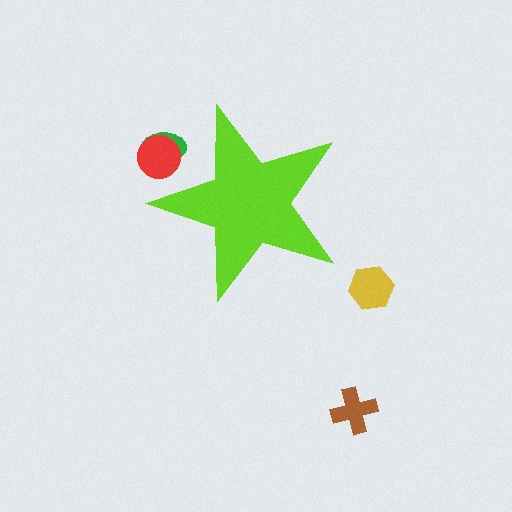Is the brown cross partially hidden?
No, the brown cross is fully visible.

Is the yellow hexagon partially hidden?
No, the yellow hexagon is fully visible.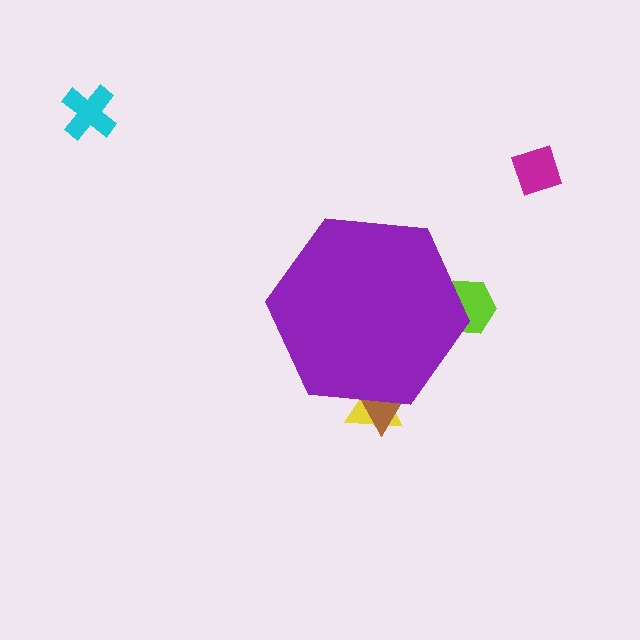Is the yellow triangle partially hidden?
Yes, the yellow triangle is partially hidden behind the purple hexagon.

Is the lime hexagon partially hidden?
Yes, the lime hexagon is partially hidden behind the purple hexagon.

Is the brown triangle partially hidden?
Yes, the brown triangle is partially hidden behind the purple hexagon.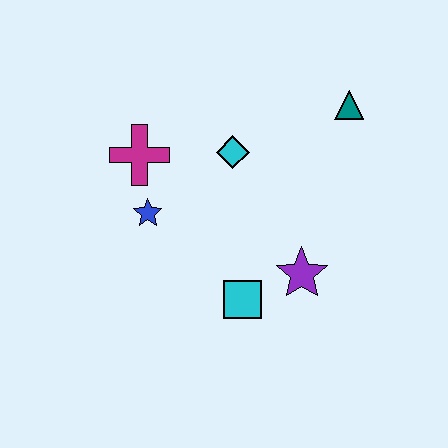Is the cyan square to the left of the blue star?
No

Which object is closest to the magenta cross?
The blue star is closest to the magenta cross.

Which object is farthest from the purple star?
The magenta cross is farthest from the purple star.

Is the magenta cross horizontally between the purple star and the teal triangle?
No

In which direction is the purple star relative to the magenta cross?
The purple star is to the right of the magenta cross.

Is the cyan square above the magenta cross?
No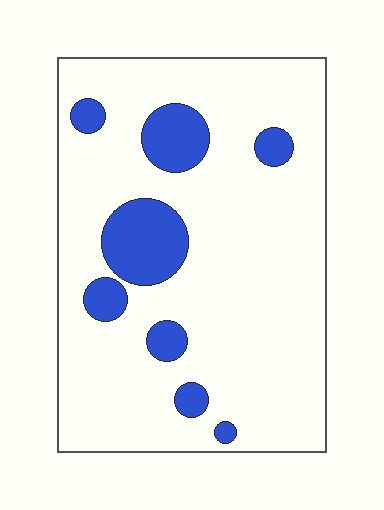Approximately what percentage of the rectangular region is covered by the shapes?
Approximately 15%.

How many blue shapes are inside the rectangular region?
8.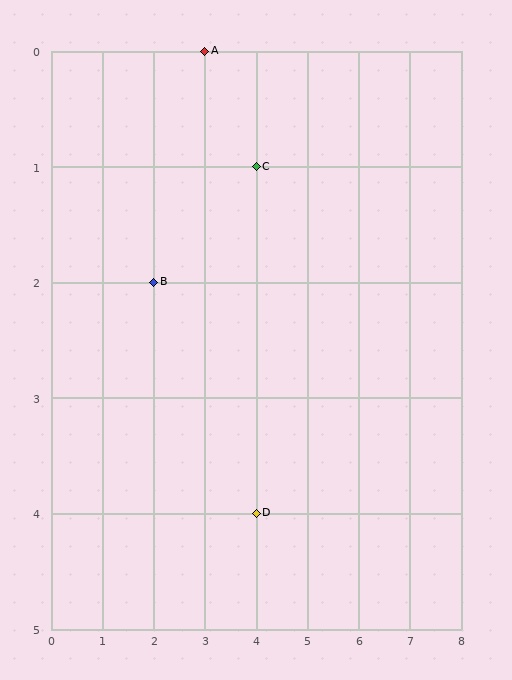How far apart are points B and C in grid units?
Points B and C are 2 columns and 1 row apart (about 2.2 grid units diagonally).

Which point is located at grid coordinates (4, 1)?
Point C is at (4, 1).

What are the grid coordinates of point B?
Point B is at grid coordinates (2, 2).